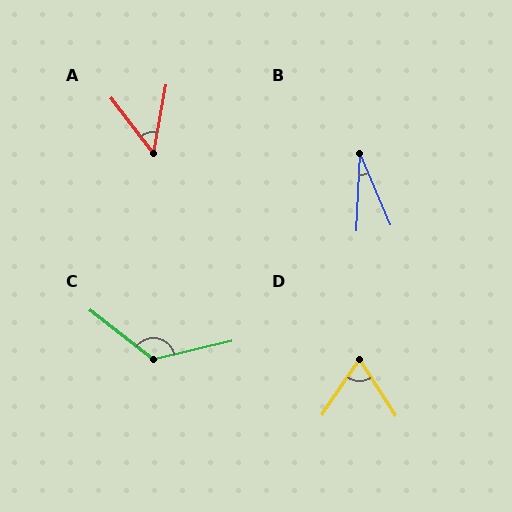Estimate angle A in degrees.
Approximately 47 degrees.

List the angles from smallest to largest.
B (25°), A (47°), D (67°), C (128°).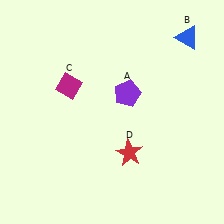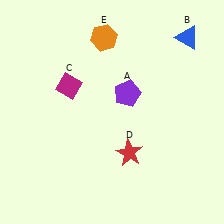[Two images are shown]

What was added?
An orange hexagon (E) was added in Image 2.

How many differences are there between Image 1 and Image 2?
There is 1 difference between the two images.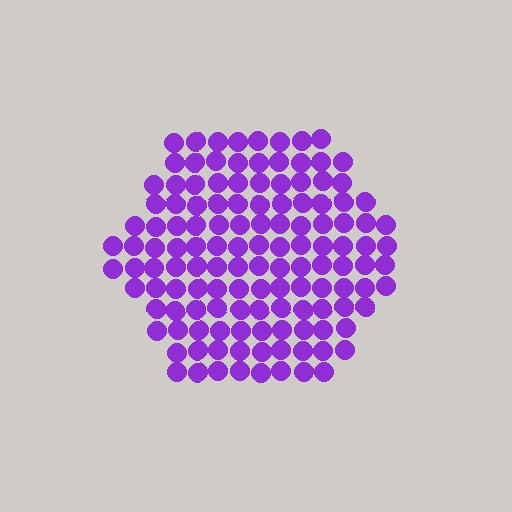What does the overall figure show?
The overall figure shows a hexagon.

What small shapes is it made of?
It is made of small circles.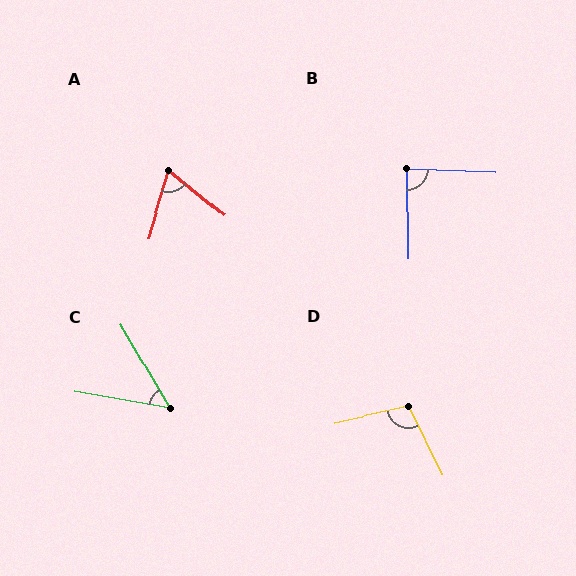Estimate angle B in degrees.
Approximately 87 degrees.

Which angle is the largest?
D, at approximately 103 degrees.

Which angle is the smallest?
C, at approximately 50 degrees.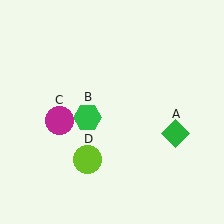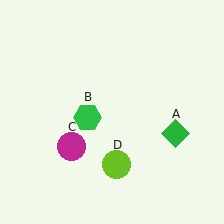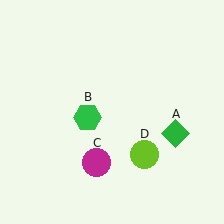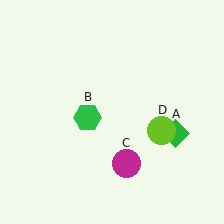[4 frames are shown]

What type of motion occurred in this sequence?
The magenta circle (object C), lime circle (object D) rotated counterclockwise around the center of the scene.